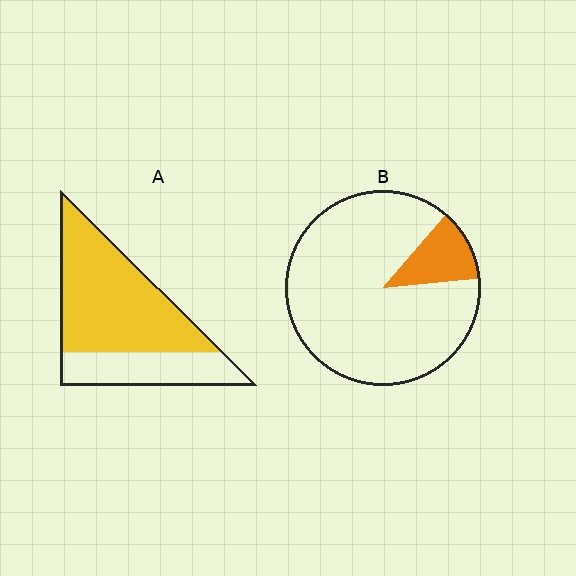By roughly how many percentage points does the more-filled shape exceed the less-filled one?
By roughly 55 percentage points (A over B).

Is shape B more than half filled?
No.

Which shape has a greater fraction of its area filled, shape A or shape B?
Shape A.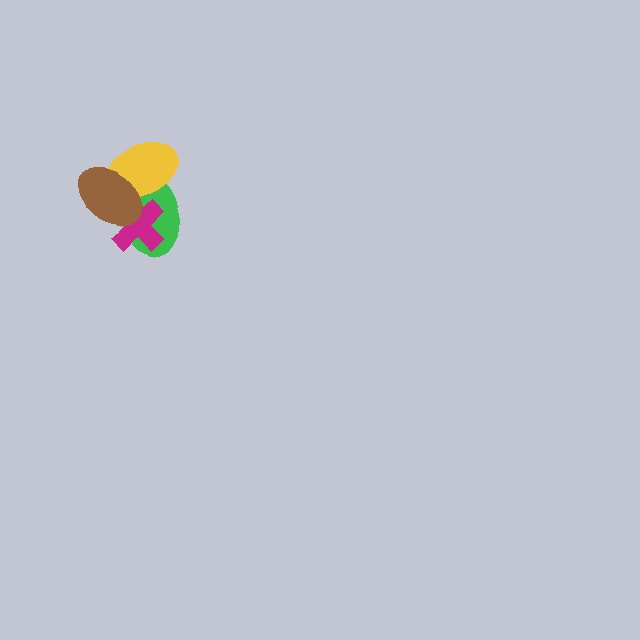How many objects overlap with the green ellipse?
3 objects overlap with the green ellipse.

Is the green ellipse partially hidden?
Yes, it is partially covered by another shape.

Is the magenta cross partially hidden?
Yes, it is partially covered by another shape.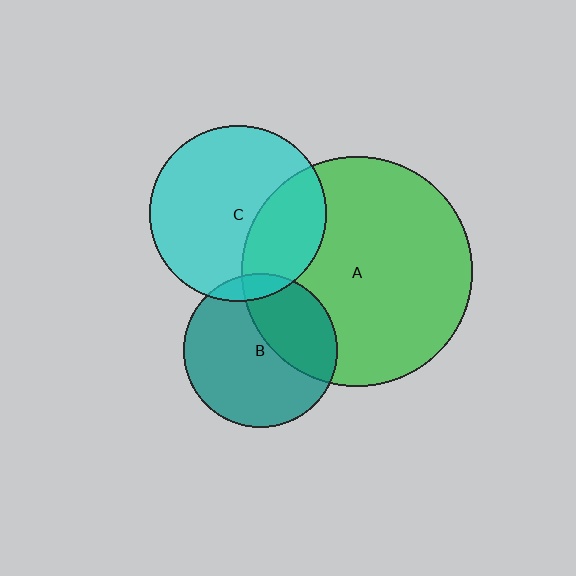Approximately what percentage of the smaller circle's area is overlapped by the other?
Approximately 10%.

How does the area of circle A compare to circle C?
Approximately 1.7 times.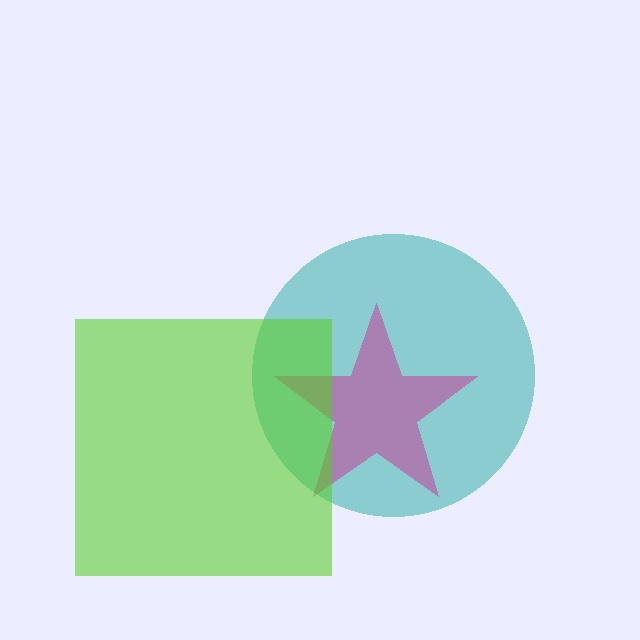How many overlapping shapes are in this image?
There are 3 overlapping shapes in the image.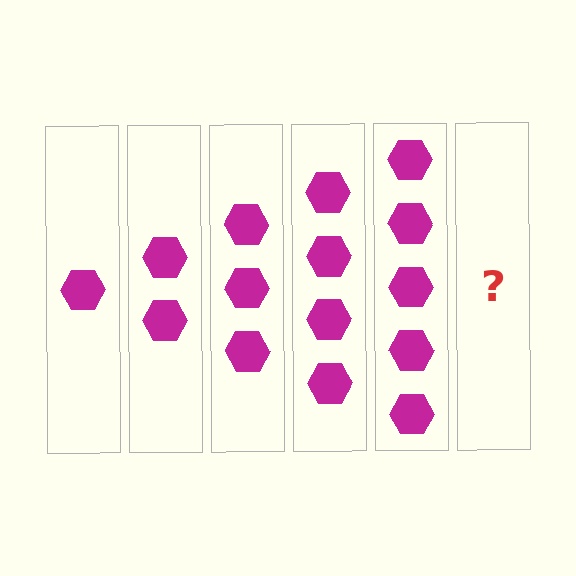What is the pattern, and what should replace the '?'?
The pattern is that each step adds one more hexagon. The '?' should be 6 hexagons.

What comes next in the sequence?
The next element should be 6 hexagons.